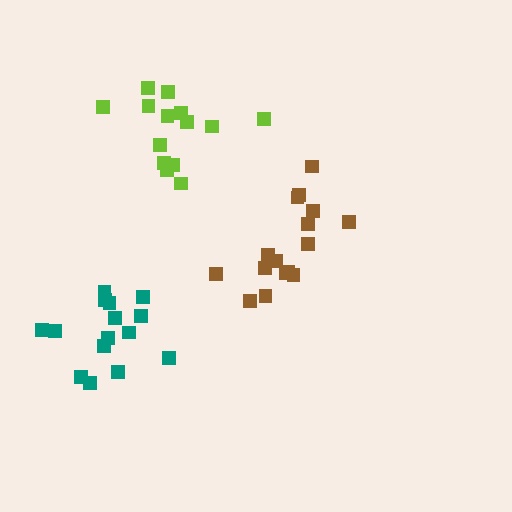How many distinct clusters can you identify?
There are 3 distinct clusters.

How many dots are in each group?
Group 1: 15 dots, Group 2: 16 dots, Group 3: 14 dots (45 total).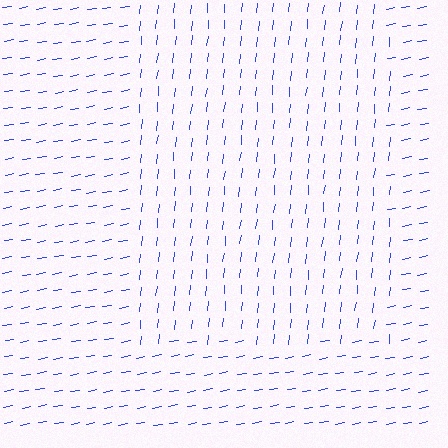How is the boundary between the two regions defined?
The boundary is defined purely by a change in line orientation (approximately 74 degrees difference). All lines are the same color and thickness.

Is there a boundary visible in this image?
Yes, there is a texture boundary formed by a change in line orientation.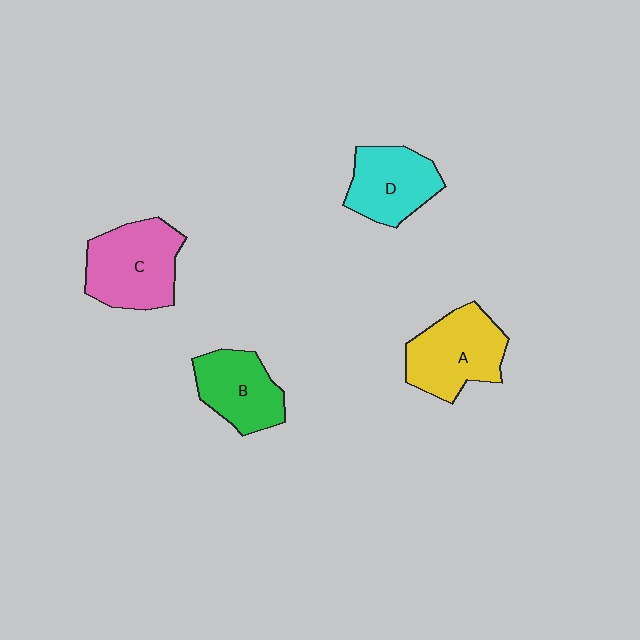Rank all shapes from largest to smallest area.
From largest to smallest: C (pink), A (yellow), D (cyan), B (green).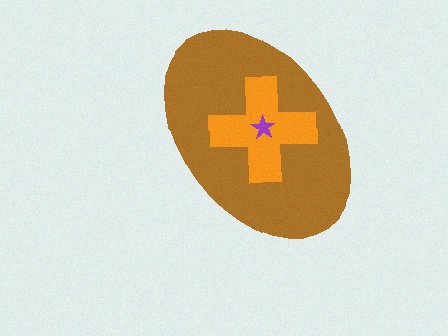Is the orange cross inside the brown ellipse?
Yes.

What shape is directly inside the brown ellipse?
The orange cross.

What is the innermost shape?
The purple star.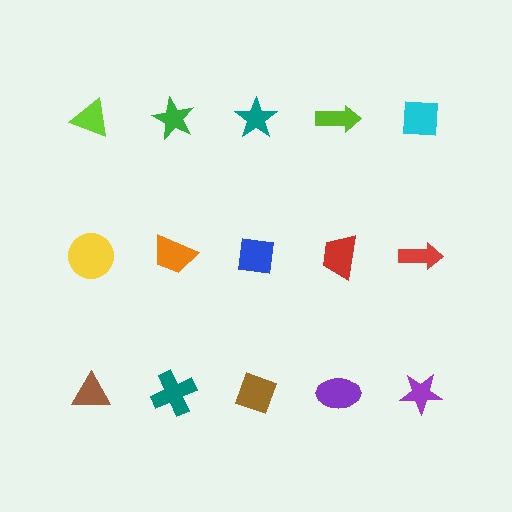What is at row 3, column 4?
A purple ellipse.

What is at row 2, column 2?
An orange trapezoid.